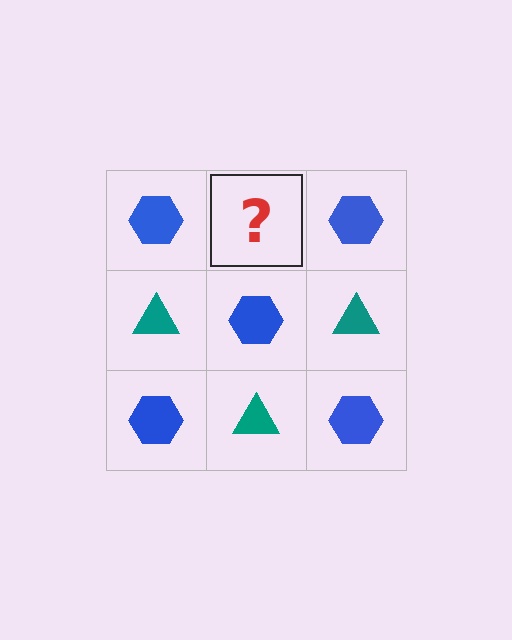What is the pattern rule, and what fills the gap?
The rule is that it alternates blue hexagon and teal triangle in a checkerboard pattern. The gap should be filled with a teal triangle.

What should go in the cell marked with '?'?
The missing cell should contain a teal triangle.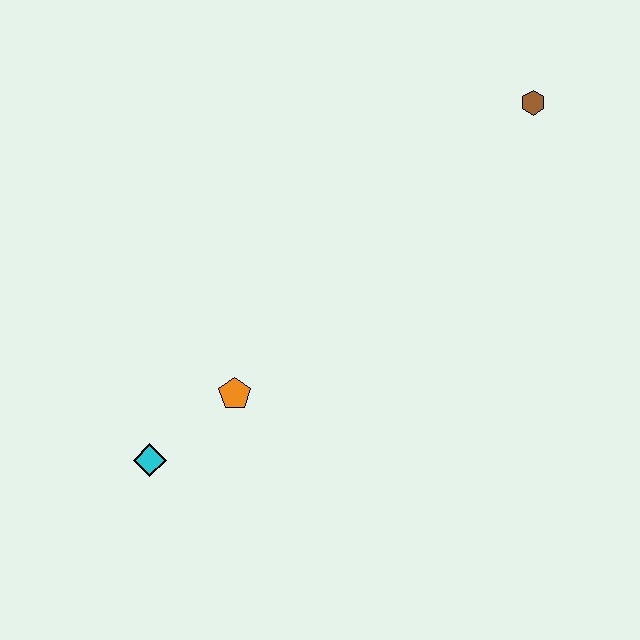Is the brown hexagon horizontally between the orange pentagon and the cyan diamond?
No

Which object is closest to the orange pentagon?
The cyan diamond is closest to the orange pentagon.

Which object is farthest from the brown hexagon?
The cyan diamond is farthest from the brown hexagon.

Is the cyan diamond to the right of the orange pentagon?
No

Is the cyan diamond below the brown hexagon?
Yes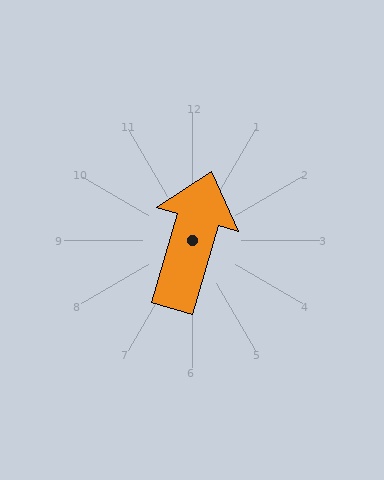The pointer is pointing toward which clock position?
Roughly 1 o'clock.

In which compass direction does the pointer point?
North.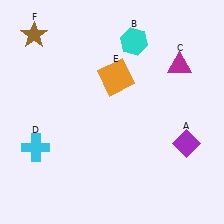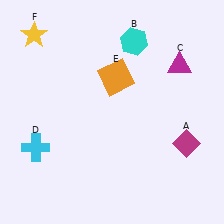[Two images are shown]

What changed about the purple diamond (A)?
In Image 1, A is purple. In Image 2, it changed to magenta.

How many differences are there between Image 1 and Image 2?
There are 2 differences between the two images.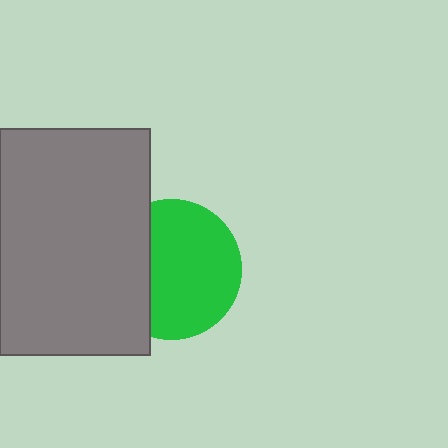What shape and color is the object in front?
The object in front is a gray rectangle.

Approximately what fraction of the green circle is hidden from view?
Roughly 32% of the green circle is hidden behind the gray rectangle.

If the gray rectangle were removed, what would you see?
You would see the complete green circle.